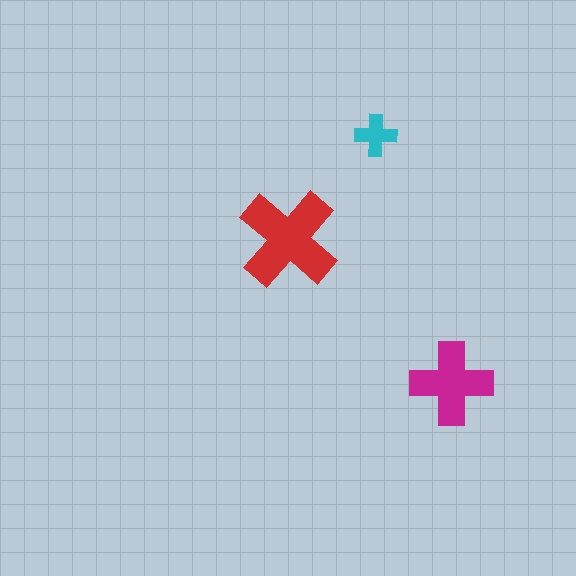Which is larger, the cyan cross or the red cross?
The red one.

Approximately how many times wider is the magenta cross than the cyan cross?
About 2 times wider.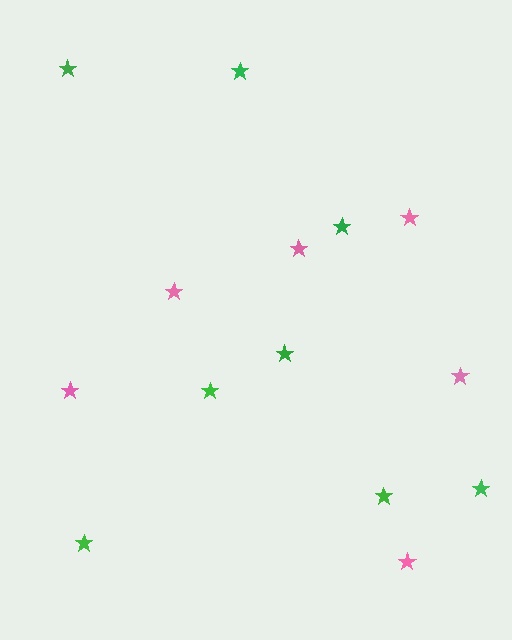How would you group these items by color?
There are 2 groups: one group of green stars (8) and one group of pink stars (6).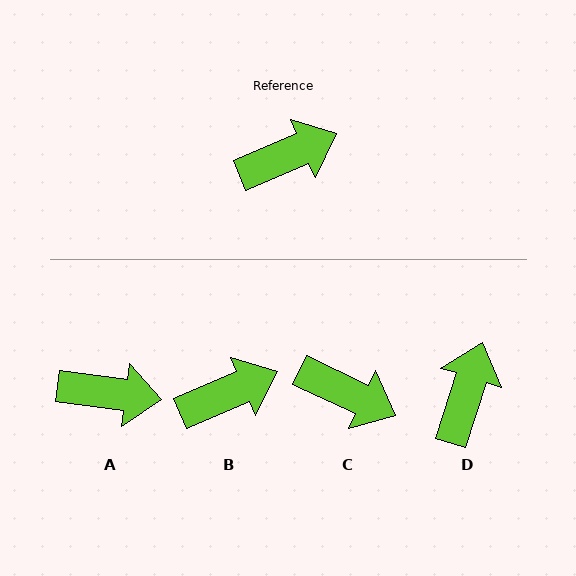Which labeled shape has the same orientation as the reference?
B.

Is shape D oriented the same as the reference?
No, it is off by about 49 degrees.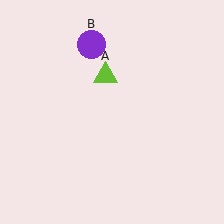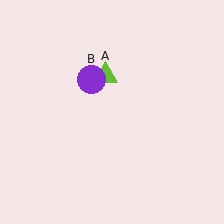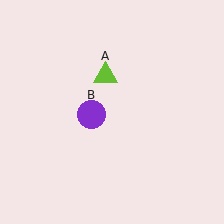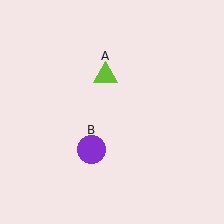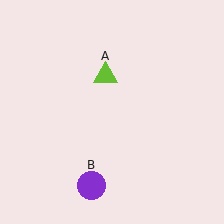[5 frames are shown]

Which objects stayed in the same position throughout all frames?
Lime triangle (object A) remained stationary.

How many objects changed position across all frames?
1 object changed position: purple circle (object B).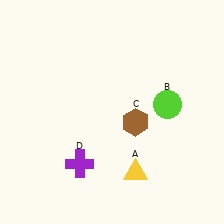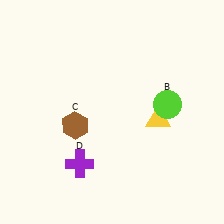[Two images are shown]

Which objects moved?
The objects that moved are: the yellow triangle (A), the brown hexagon (C).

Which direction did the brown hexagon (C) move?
The brown hexagon (C) moved left.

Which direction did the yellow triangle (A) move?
The yellow triangle (A) moved up.